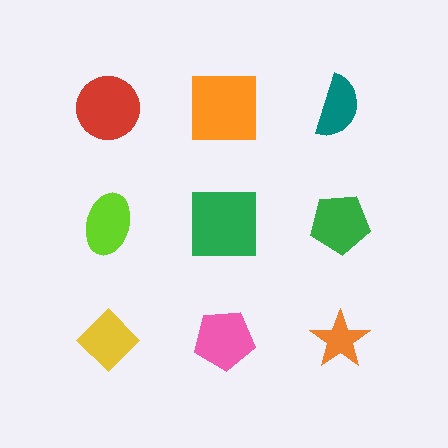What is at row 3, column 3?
An orange star.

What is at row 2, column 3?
A green pentagon.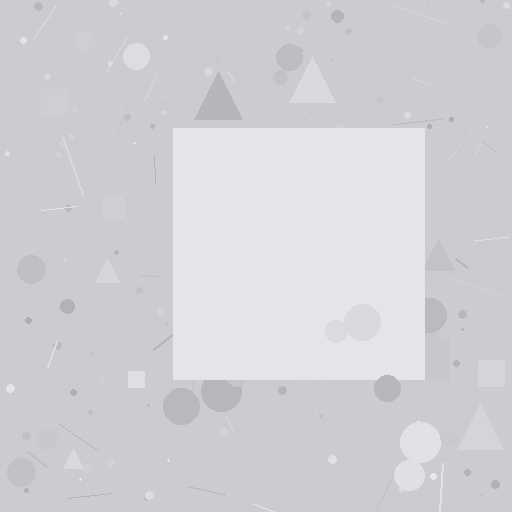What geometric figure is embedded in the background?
A square is embedded in the background.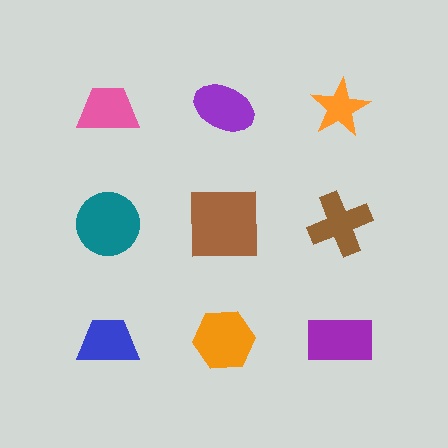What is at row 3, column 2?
An orange hexagon.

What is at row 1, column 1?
A pink trapezoid.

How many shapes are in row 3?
3 shapes.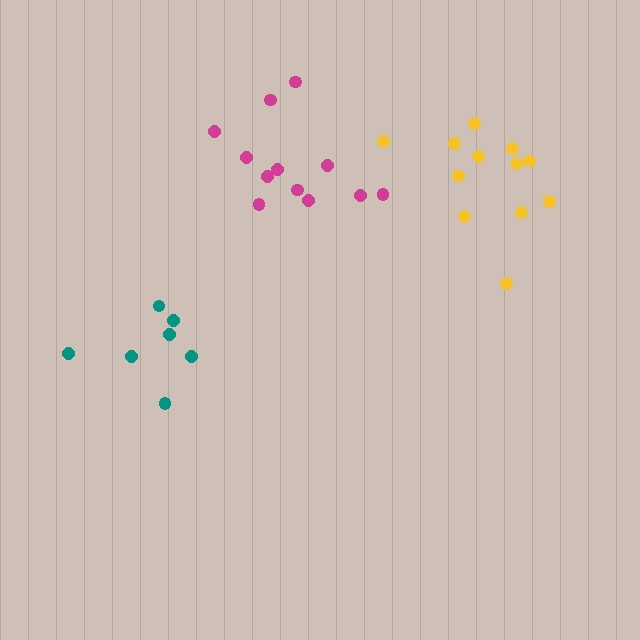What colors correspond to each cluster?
The clusters are colored: magenta, teal, yellow.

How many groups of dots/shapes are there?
There are 3 groups.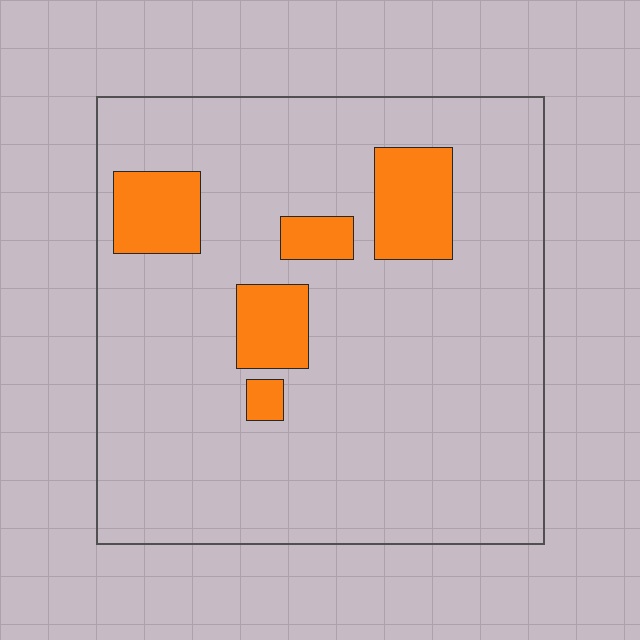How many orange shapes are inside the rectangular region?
5.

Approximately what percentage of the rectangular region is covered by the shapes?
Approximately 15%.